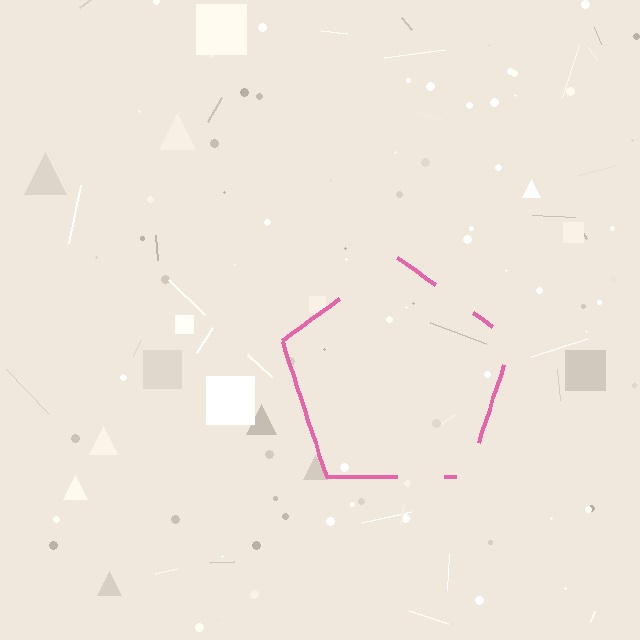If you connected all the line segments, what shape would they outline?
They would outline a pentagon.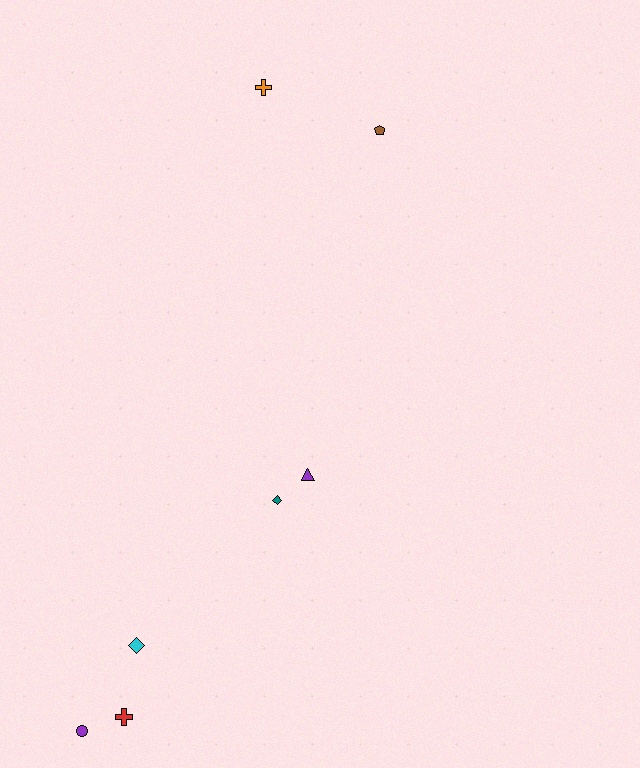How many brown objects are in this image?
There is 1 brown object.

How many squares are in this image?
There are no squares.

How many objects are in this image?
There are 7 objects.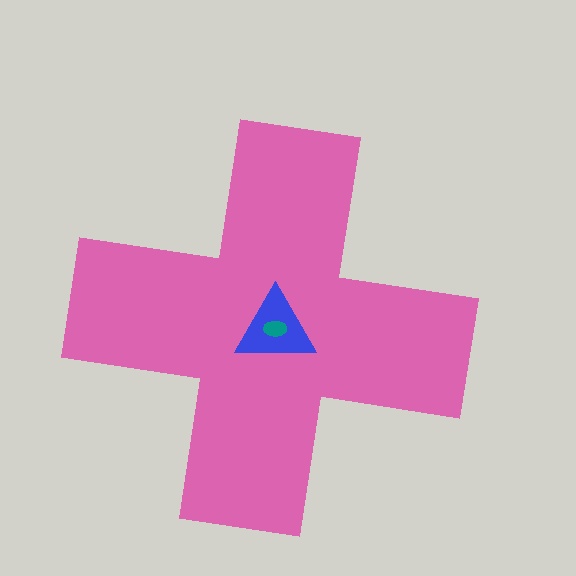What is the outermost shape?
The pink cross.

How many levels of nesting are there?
3.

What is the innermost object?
The teal ellipse.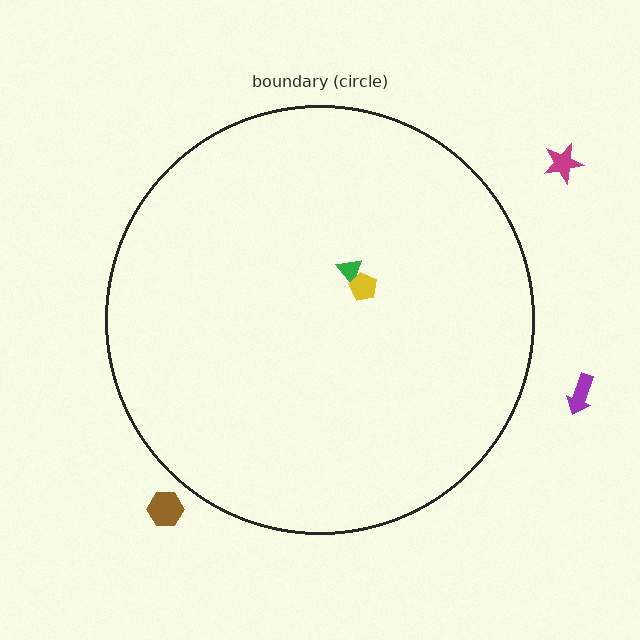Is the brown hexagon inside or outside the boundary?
Outside.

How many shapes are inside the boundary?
2 inside, 3 outside.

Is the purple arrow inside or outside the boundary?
Outside.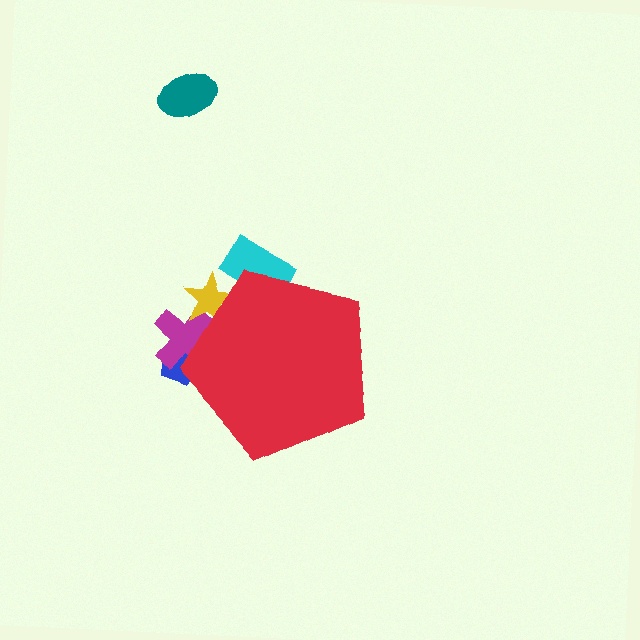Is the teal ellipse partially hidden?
No, the teal ellipse is fully visible.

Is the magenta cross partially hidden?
Yes, the magenta cross is partially hidden behind the red pentagon.